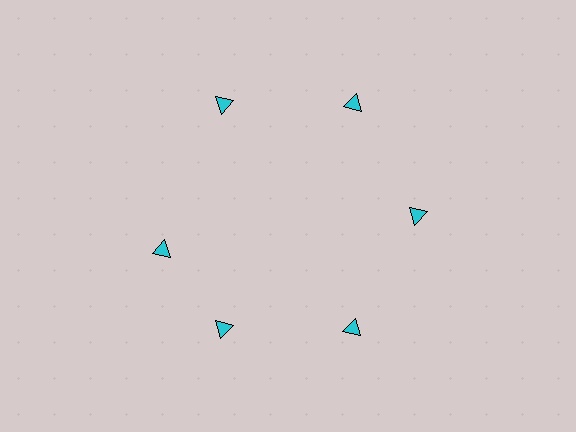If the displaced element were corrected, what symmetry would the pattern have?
It would have 6-fold rotational symmetry — the pattern would map onto itself every 60 degrees.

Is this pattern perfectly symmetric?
No. The 6 cyan triangles are arranged in a ring, but one element near the 9 o'clock position is rotated out of alignment along the ring, breaking the 6-fold rotational symmetry.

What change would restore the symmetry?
The symmetry would be restored by rotating it back into even spacing with its neighbors so that all 6 triangles sit at equal angles and equal distance from the center.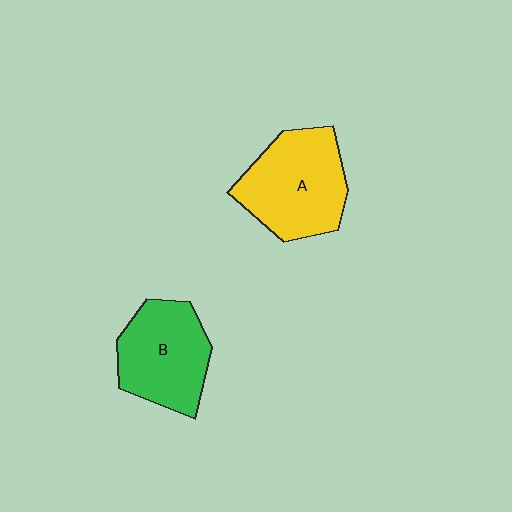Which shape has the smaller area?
Shape B (green).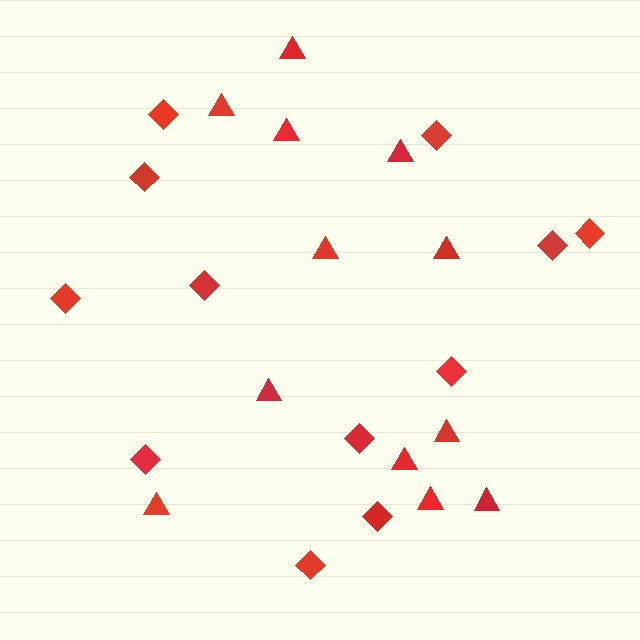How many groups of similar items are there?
There are 2 groups: one group of triangles (12) and one group of diamonds (12).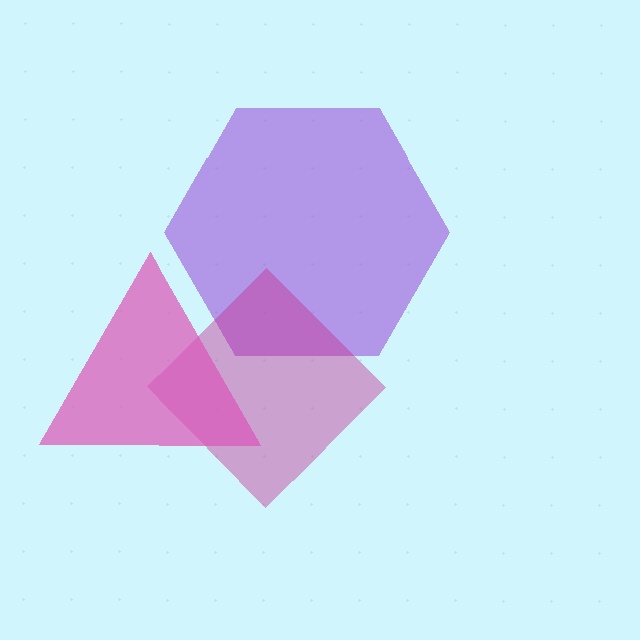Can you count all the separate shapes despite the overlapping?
Yes, there are 3 separate shapes.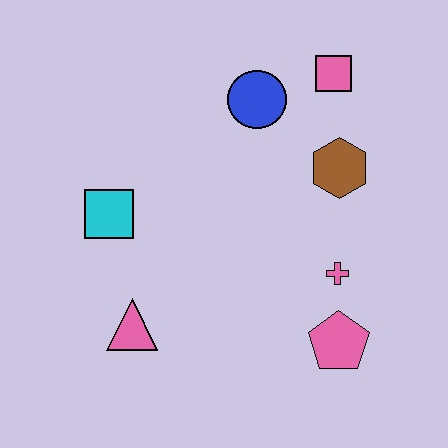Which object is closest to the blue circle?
The pink square is closest to the blue circle.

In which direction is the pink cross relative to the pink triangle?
The pink cross is to the right of the pink triangle.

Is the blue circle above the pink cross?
Yes